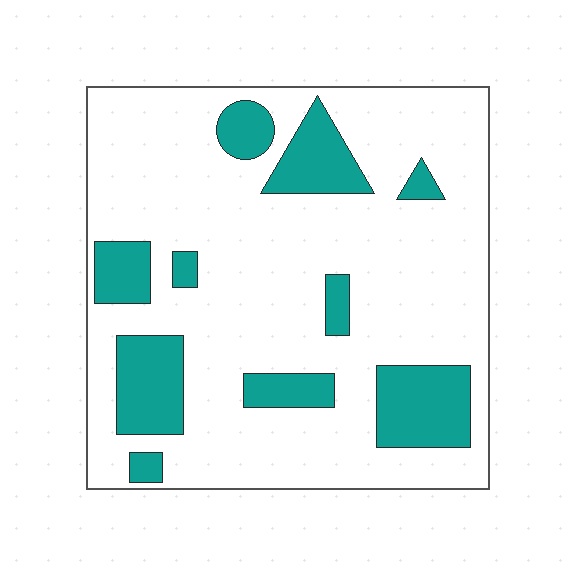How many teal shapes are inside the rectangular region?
10.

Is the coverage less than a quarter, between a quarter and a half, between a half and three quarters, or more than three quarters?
Less than a quarter.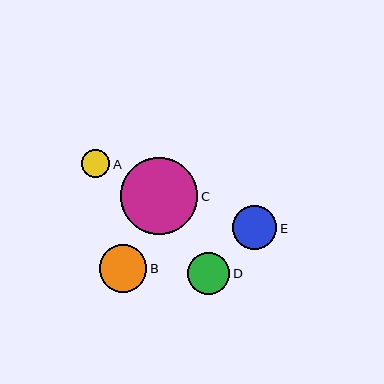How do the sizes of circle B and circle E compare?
Circle B and circle E are approximately the same size.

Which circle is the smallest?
Circle A is the smallest with a size of approximately 28 pixels.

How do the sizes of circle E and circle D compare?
Circle E and circle D are approximately the same size.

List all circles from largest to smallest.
From largest to smallest: C, B, E, D, A.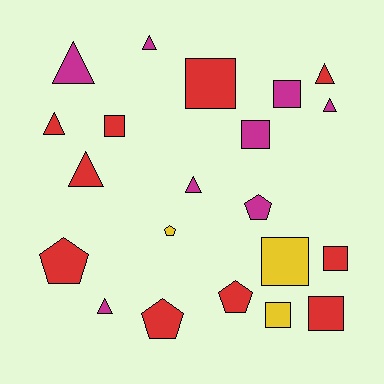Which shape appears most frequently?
Square, with 8 objects.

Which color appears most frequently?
Red, with 10 objects.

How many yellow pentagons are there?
There is 1 yellow pentagon.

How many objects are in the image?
There are 21 objects.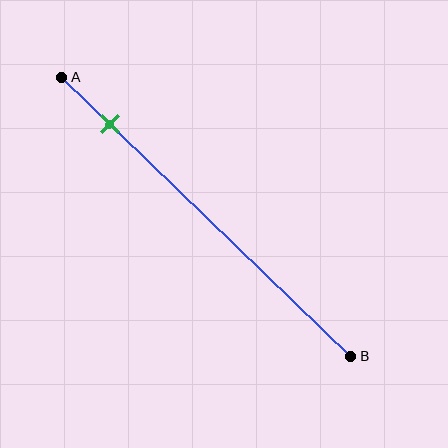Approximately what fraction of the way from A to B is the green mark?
The green mark is approximately 15% of the way from A to B.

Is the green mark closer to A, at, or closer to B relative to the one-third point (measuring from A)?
The green mark is closer to point A than the one-third point of segment AB.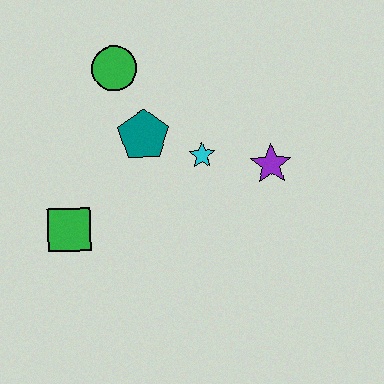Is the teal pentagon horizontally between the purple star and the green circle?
Yes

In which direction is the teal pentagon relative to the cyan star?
The teal pentagon is to the left of the cyan star.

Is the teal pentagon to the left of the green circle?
No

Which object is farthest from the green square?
The purple star is farthest from the green square.